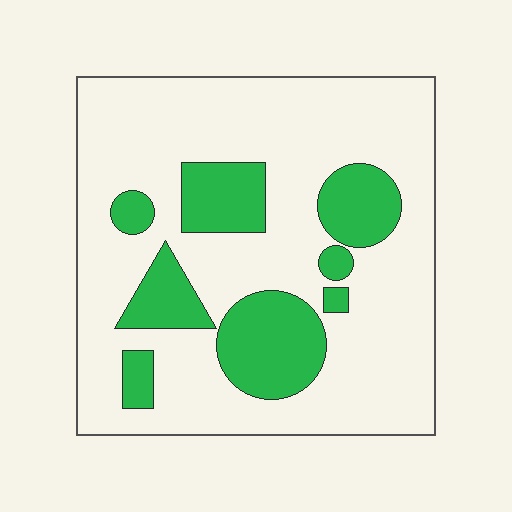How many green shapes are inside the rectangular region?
8.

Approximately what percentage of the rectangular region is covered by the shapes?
Approximately 25%.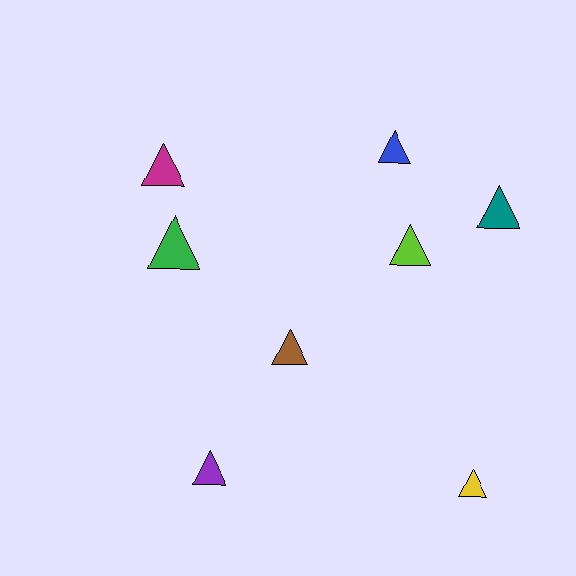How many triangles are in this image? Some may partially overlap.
There are 8 triangles.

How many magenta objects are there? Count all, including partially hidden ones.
There is 1 magenta object.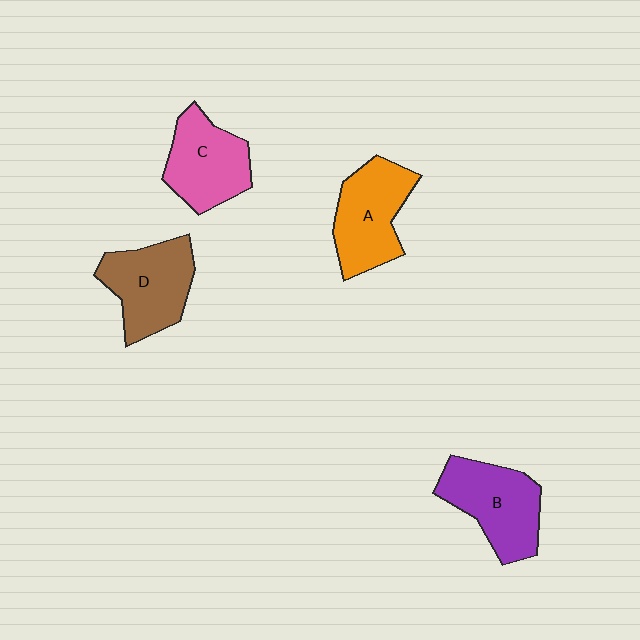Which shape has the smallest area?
Shape C (pink).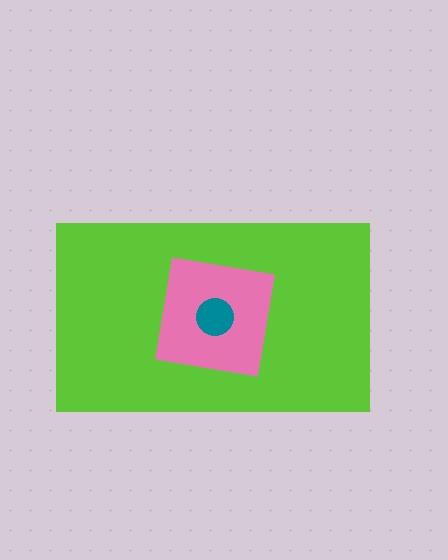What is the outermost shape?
The lime rectangle.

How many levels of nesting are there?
3.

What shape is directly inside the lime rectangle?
The pink square.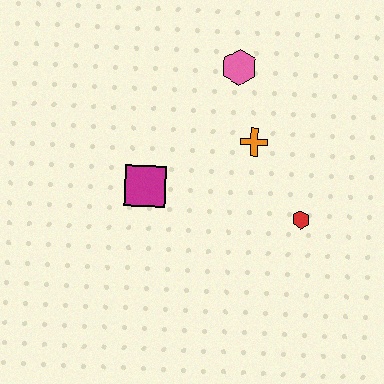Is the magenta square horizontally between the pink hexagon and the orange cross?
No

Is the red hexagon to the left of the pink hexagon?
No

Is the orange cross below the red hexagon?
No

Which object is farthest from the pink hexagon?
The red hexagon is farthest from the pink hexagon.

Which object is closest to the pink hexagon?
The orange cross is closest to the pink hexagon.